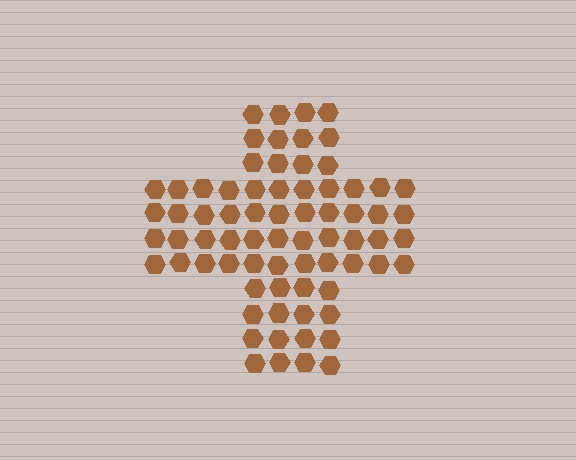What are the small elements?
The small elements are hexagons.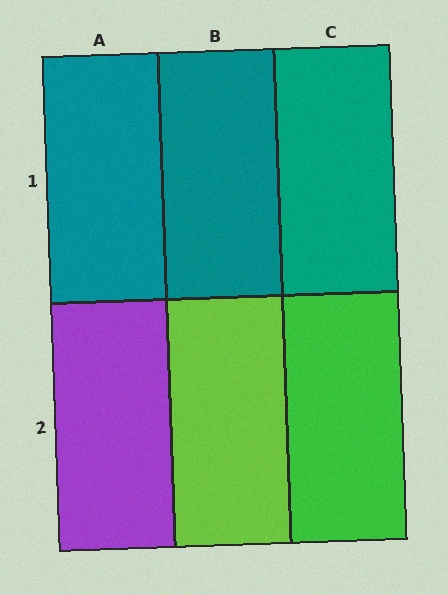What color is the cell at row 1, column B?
Teal.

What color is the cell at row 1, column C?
Teal.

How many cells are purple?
1 cell is purple.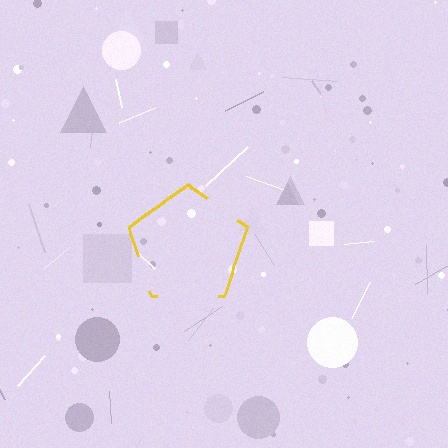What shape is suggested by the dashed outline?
The dashed outline suggests a pentagon.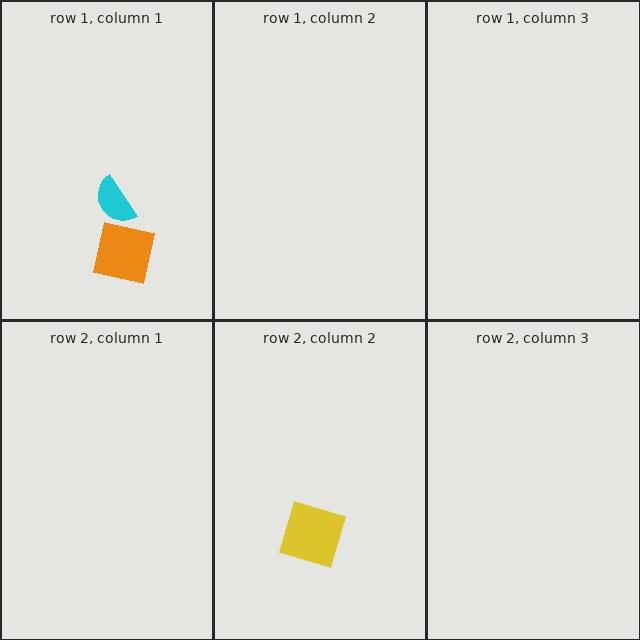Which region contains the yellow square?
The row 2, column 2 region.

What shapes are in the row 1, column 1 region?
The orange square, the cyan semicircle.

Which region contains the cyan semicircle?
The row 1, column 1 region.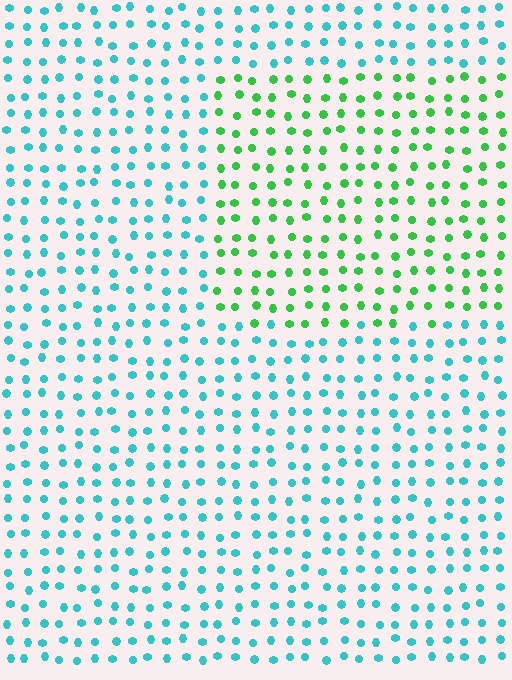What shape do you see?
I see a rectangle.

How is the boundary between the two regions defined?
The boundary is defined purely by a slight shift in hue (about 54 degrees). Spacing, size, and orientation are identical on both sides.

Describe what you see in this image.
The image is filled with small cyan elements in a uniform arrangement. A rectangle-shaped region is visible where the elements are tinted to a slightly different hue, forming a subtle color boundary.